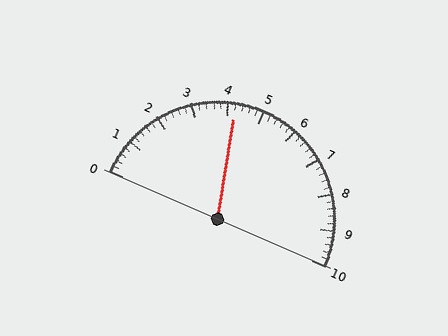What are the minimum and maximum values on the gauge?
The gauge ranges from 0 to 10.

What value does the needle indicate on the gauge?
The needle indicates approximately 4.2.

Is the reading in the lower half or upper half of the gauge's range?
The reading is in the lower half of the range (0 to 10).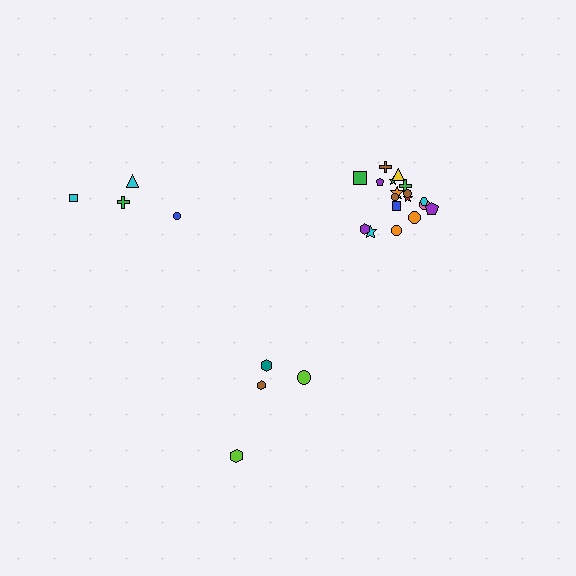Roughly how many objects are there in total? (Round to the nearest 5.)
Roughly 25 objects in total.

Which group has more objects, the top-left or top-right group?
The top-right group.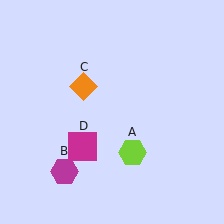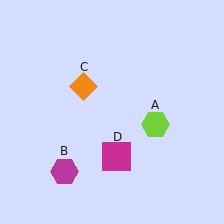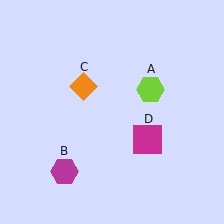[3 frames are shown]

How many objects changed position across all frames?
2 objects changed position: lime hexagon (object A), magenta square (object D).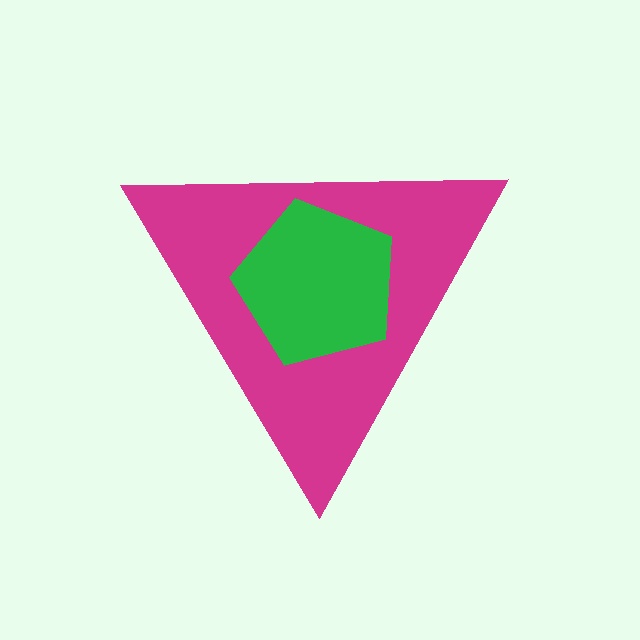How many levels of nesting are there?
2.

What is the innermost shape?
The green pentagon.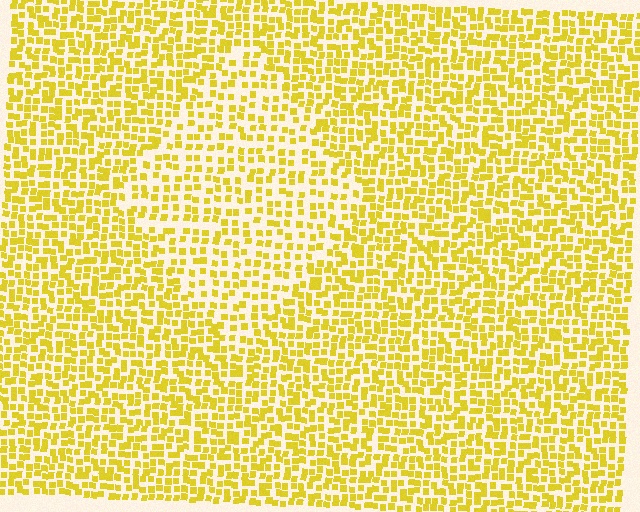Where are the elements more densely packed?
The elements are more densely packed outside the diamond boundary.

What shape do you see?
I see a diamond.